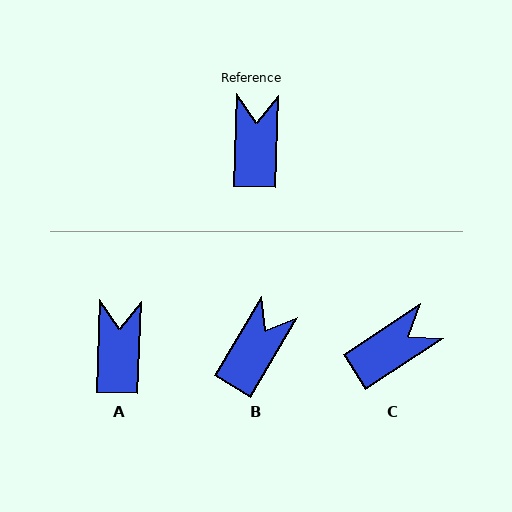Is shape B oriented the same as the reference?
No, it is off by about 28 degrees.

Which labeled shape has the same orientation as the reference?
A.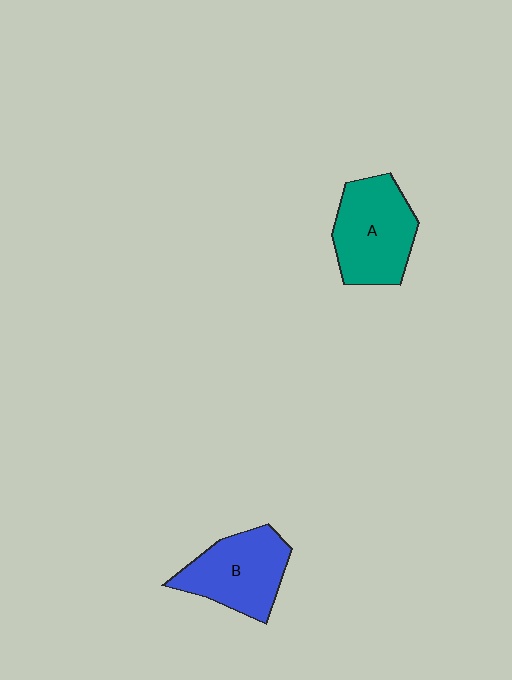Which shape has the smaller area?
Shape B (blue).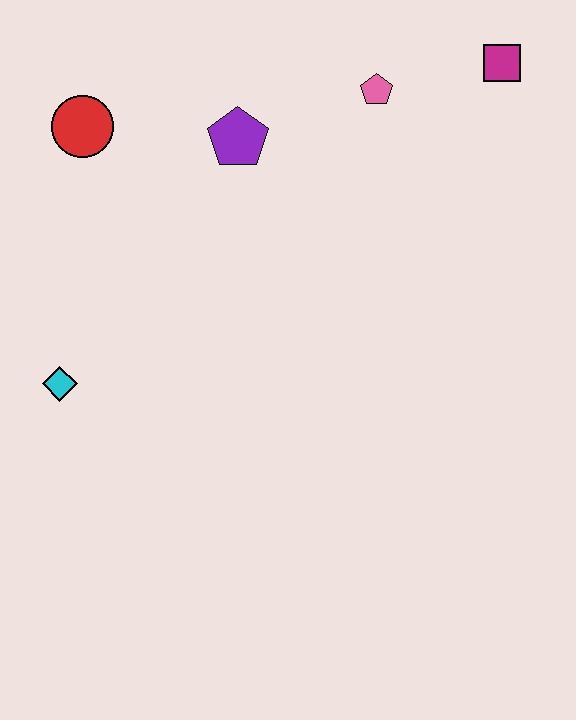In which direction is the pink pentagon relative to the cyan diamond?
The pink pentagon is to the right of the cyan diamond.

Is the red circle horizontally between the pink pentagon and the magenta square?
No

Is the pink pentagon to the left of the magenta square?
Yes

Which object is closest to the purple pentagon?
The pink pentagon is closest to the purple pentagon.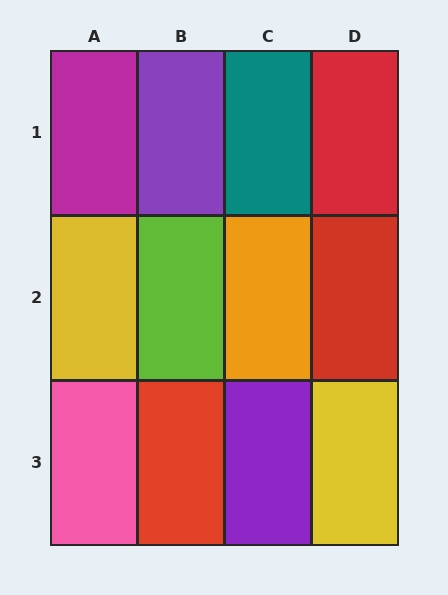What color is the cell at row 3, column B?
Red.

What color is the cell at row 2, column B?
Lime.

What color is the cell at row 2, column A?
Yellow.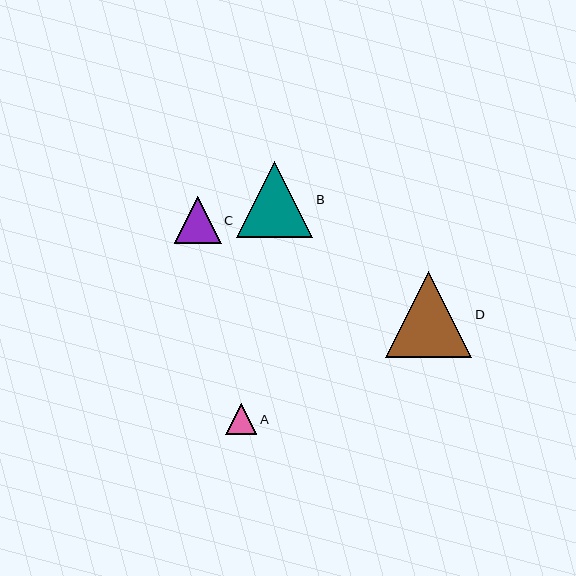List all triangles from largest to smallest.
From largest to smallest: D, B, C, A.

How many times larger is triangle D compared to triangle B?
Triangle D is approximately 1.1 times the size of triangle B.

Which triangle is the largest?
Triangle D is the largest with a size of approximately 86 pixels.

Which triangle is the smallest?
Triangle A is the smallest with a size of approximately 31 pixels.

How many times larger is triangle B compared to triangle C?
Triangle B is approximately 1.6 times the size of triangle C.